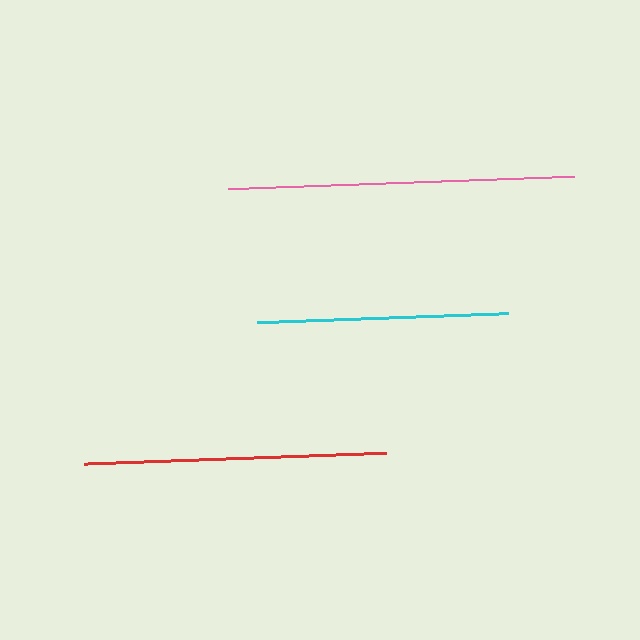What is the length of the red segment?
The red segment is approximately 302 pixels long.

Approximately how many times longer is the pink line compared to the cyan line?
The pink line is approximately 1.4 times the length of the cyan line.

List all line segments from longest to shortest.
From longest to shortest: pink, red, cyan.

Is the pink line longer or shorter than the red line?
The pink line is longer than the red line.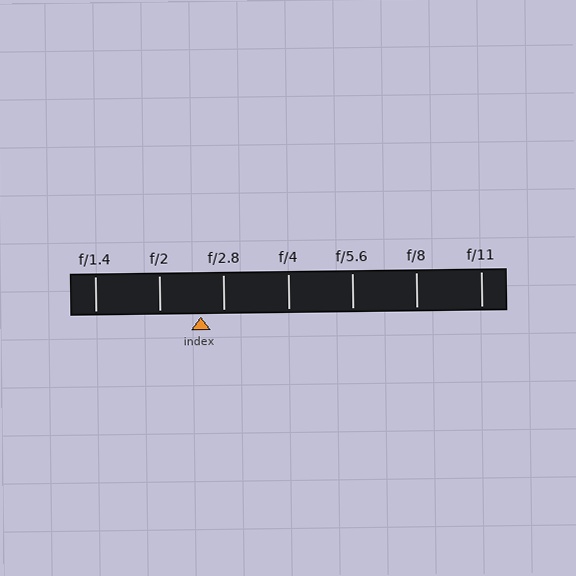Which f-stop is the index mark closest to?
The index mark is closest to f/2.8.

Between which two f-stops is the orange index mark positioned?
The index mark is between f/2 and f/2.8.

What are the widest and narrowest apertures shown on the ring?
The widest aperture shown is f/1.4 and the narrowest is f/11.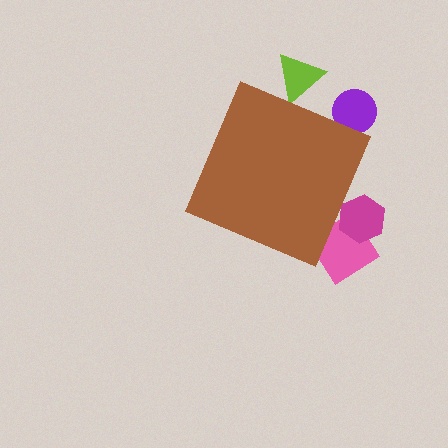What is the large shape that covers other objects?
A brown diamond.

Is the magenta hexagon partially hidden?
Yes, the magenta hexagon is partially hidden behind the brown diamond.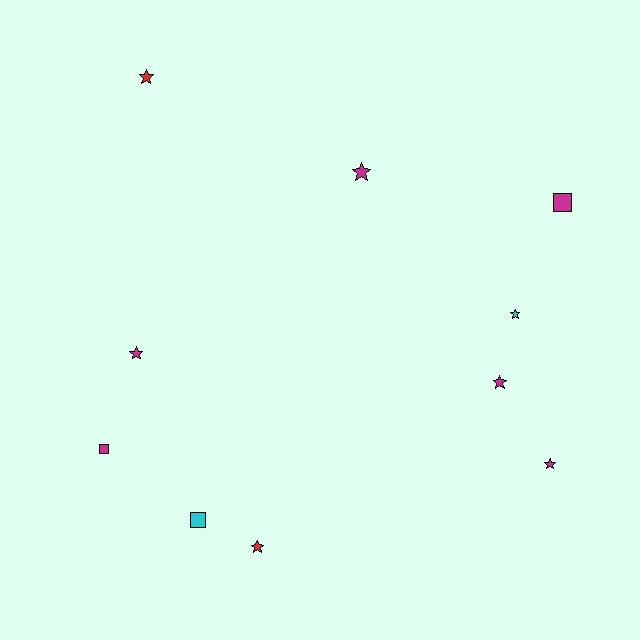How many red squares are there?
There are no red squares.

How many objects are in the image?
There are 10 objects.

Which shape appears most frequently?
Star, with 7 objects.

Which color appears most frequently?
Magenta, with 6 objects.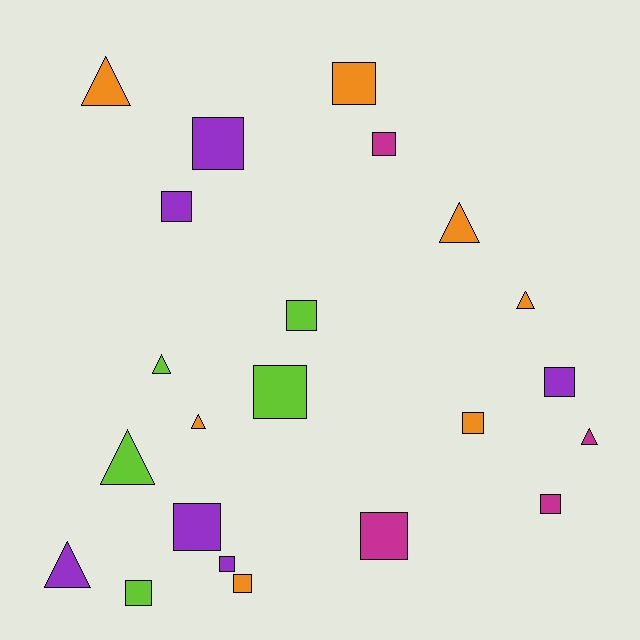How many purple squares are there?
There are 5 purple squares.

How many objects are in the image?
There are 22 objects.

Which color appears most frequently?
Orange, with 7 objects.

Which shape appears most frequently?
Square, with 14 objects.